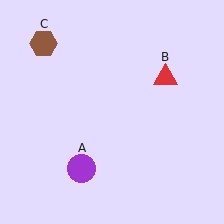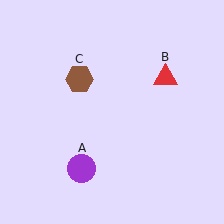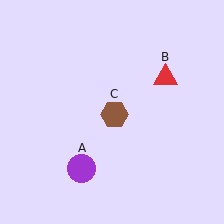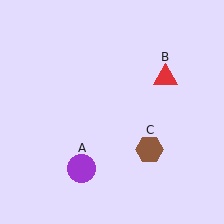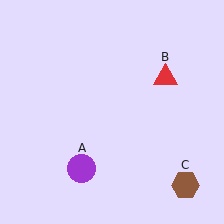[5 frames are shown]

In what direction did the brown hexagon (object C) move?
The brown hexagon (object C) moved down and to the right.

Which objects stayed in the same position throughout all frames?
Purple circle (object A) and red triangle (object B) remained stationary.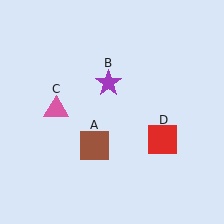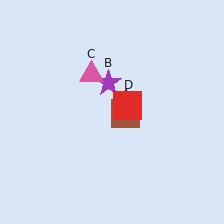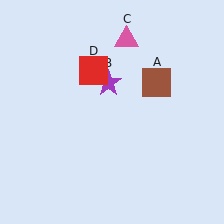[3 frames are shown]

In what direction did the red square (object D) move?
The red square (object D) moved up and to the left.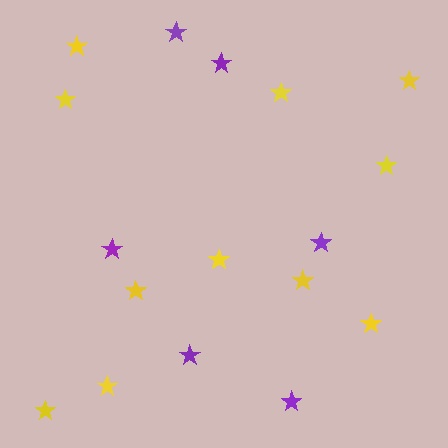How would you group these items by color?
There are 2 groups: one group of purple stars (6) and one group of yellow stars (11).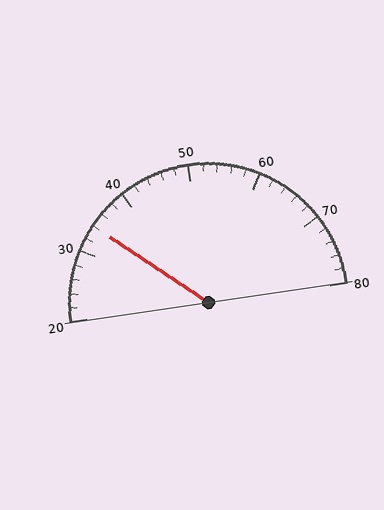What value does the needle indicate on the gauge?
The needle indicates approximately 34.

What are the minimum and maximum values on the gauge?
The gauge ranges from 20 to 80.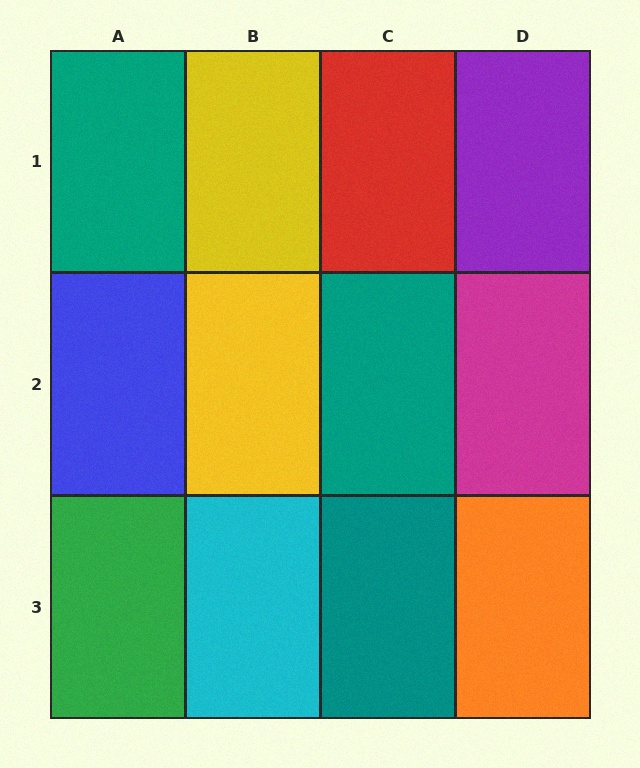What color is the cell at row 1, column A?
Teal.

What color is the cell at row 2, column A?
Blue.